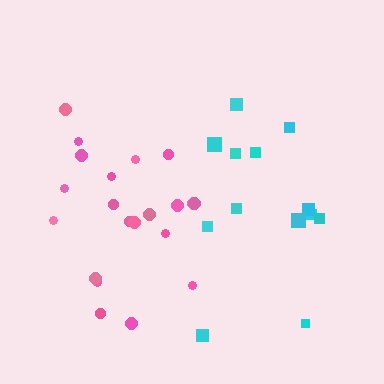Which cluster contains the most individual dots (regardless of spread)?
Pink (21).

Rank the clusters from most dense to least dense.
pink, cyan.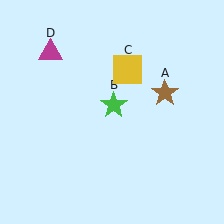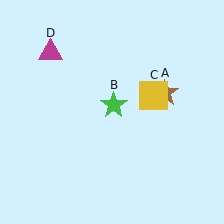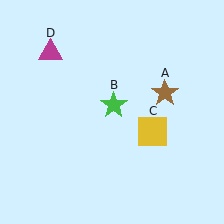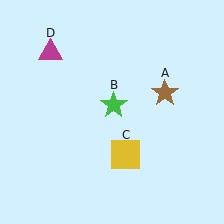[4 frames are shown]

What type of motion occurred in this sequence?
The yellow square (object C) rotated clockwise around the center of the scene.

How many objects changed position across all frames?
1 object changed position: yellow square (object C).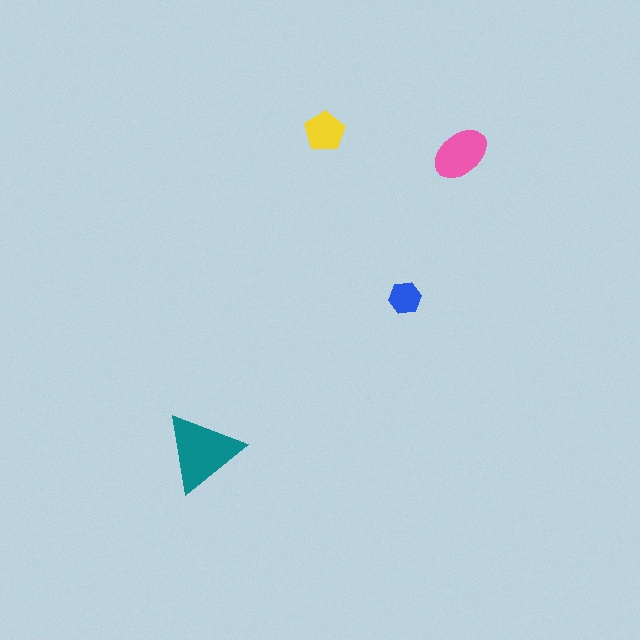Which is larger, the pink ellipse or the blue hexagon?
The pink ellipse.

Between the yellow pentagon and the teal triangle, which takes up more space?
The teal triangle.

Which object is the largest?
The teal triangle.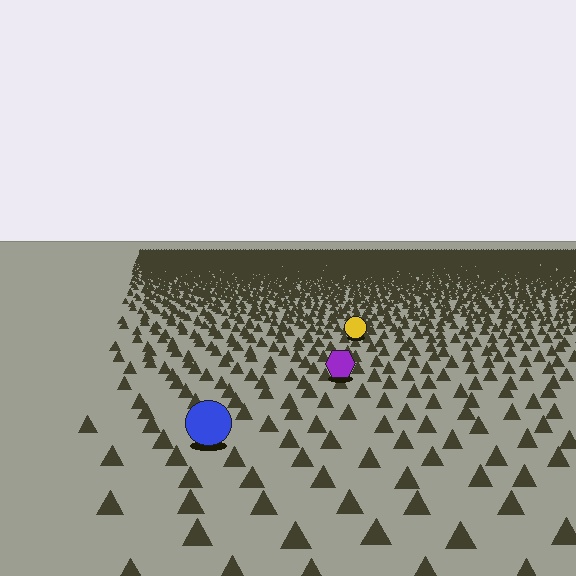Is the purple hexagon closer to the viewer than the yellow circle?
Yes. The purple hexagon is closer — you can tell from the texture gradient: the ground texture is coarser near it.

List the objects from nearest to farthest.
From nearest to farthest: the blue circle, the purple hexagon, the yellow circle.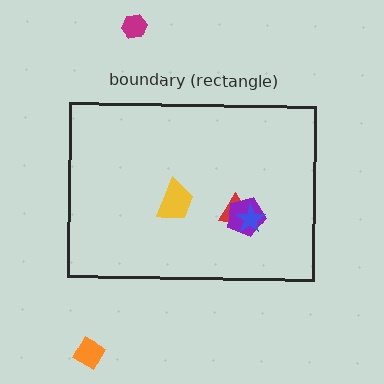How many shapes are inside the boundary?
4 inside, 2 outside.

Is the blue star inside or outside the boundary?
Inside.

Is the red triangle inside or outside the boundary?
Inside.